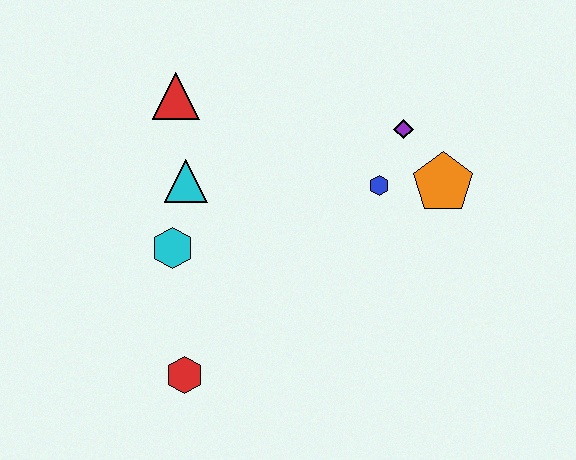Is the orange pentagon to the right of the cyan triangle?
Yes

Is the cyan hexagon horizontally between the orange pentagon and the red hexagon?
No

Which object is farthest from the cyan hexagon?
The orange pentagon is farthest from the cyan hexagon.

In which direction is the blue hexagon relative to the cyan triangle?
The blue hexagon is to the right of the cyan triangle.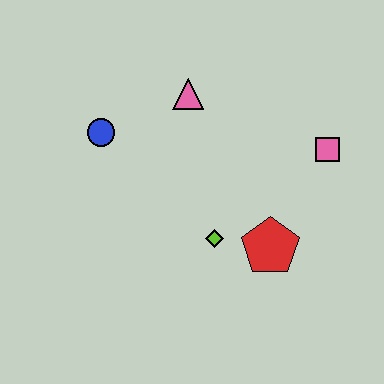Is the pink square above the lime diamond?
Yes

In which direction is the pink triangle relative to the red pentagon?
The pink triangle is above the red pentagon.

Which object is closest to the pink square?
The red pentagon is closest to the pink square.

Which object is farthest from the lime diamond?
The blue circle is farthest from the lime diamond.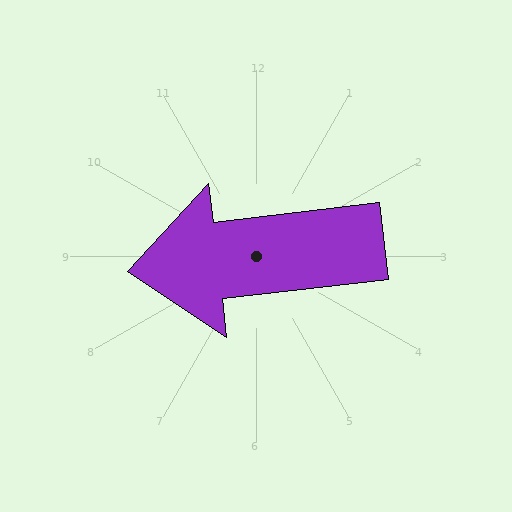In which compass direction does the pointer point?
West.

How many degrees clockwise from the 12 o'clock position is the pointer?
Approximately 263 degrees.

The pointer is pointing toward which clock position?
Roughly 9 o'clock.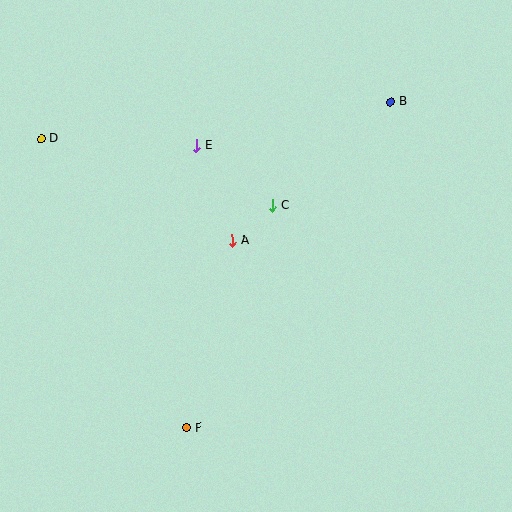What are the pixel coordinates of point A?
Point A is at (232, 240).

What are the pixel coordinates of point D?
Point D is at (41, 139).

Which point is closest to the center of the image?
Point A at (232, 240) is closest to the center.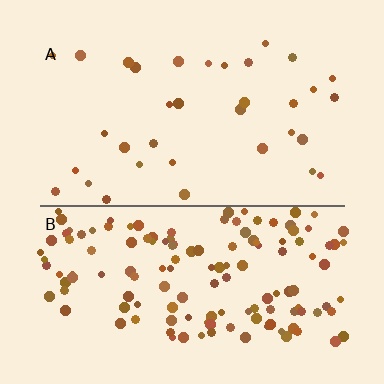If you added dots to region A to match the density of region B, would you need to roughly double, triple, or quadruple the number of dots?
Approximately quadruple.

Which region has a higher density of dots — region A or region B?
B (the bottom).